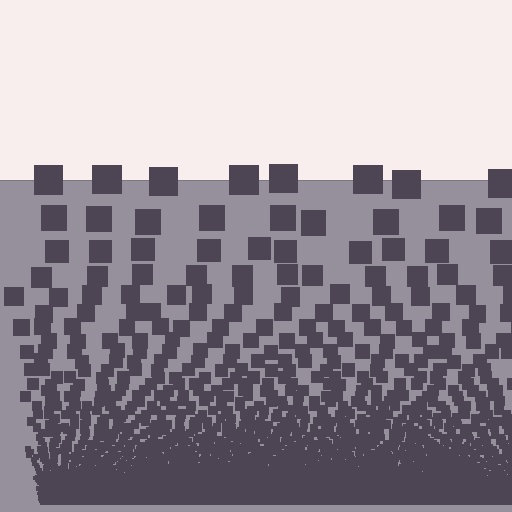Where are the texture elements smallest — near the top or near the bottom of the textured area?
Near the bottom.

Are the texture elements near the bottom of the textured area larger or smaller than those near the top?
Smaller. The gradient is inverted — elements near the bottom are smaller and denser.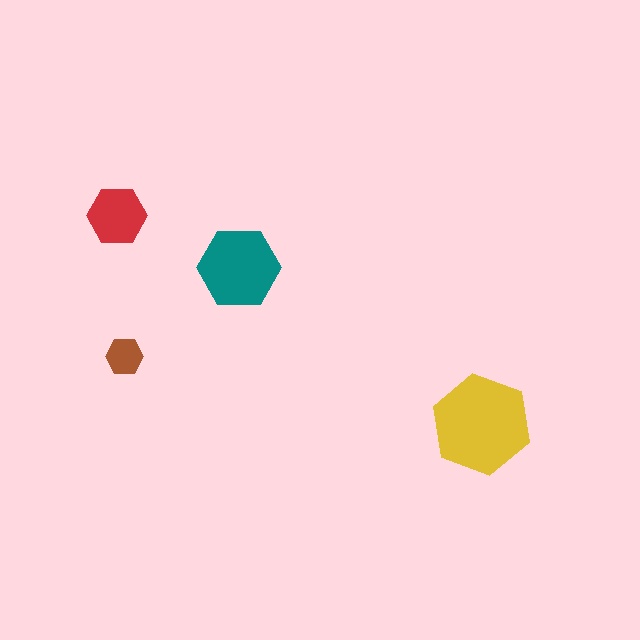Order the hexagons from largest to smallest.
the yellow one, the teal one, the red one, the brown one.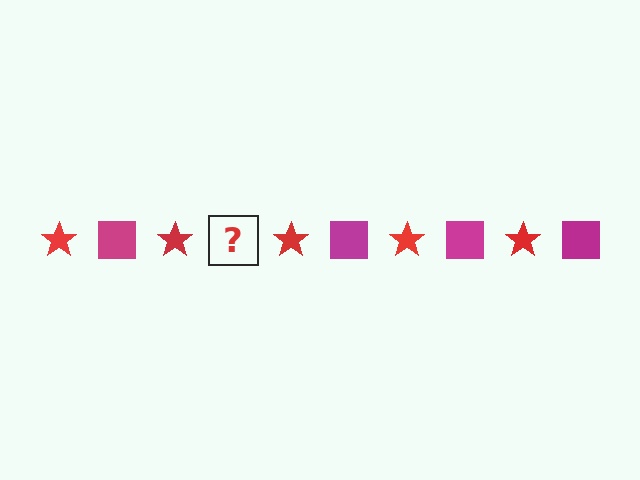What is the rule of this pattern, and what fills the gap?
The rule is that the pattern alternates between red star and magenta square. The gap should be filled with a magenta square.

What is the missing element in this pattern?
The missing element is a magenta square.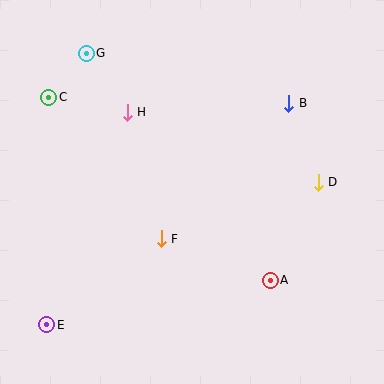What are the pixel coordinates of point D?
Point D is at (318, 182).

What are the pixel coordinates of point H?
Point H is at (127, 112).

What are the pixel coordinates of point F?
Point F is at (161, 239).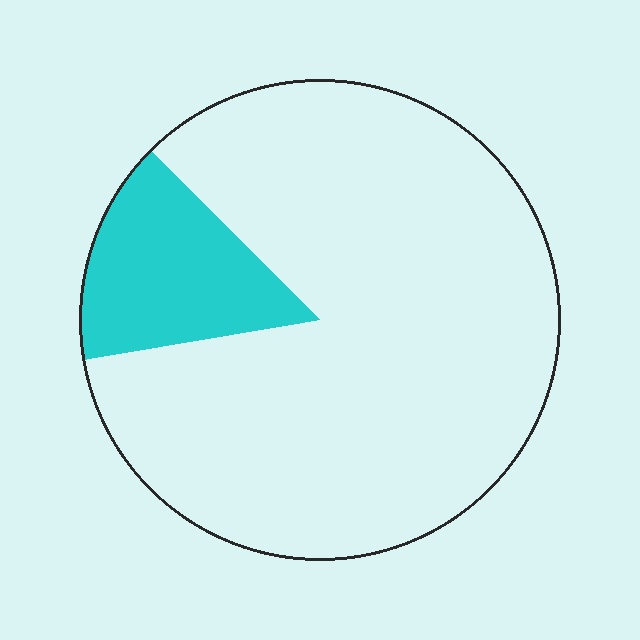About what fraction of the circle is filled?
About one sixth (1/6).